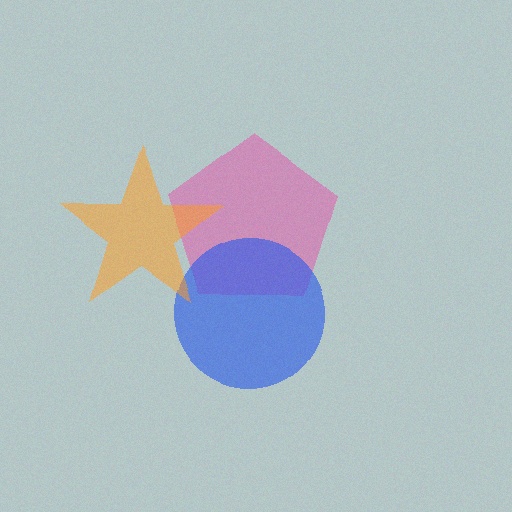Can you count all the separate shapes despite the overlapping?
Yes, there are 3 separate shapes.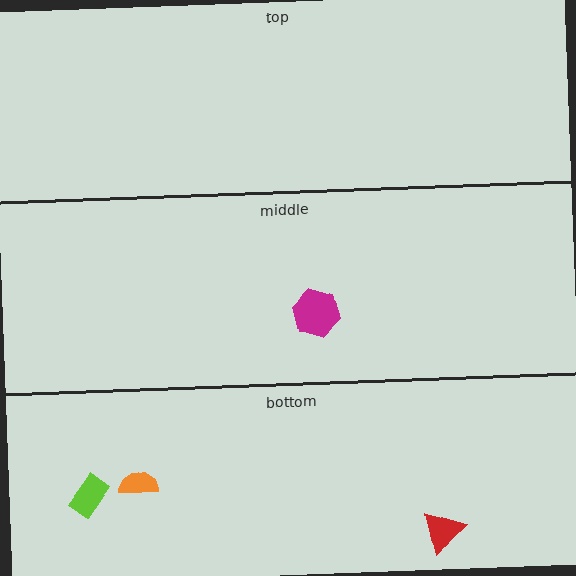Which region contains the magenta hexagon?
The middle region.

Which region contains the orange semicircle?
The bottom region.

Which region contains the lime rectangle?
The bottom region.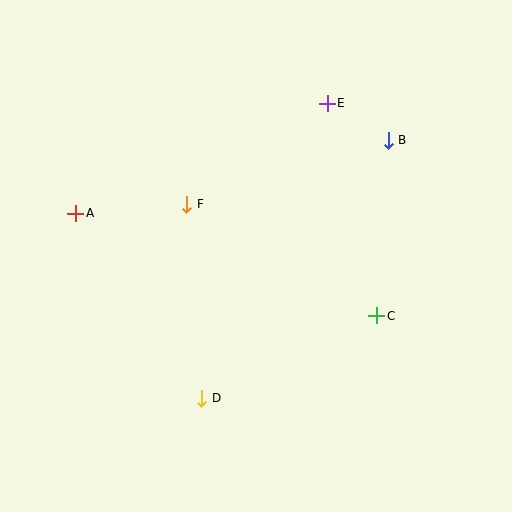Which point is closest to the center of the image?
Point F at (187, 204) is closest to the center.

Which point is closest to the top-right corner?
Point B is closest to the top-right corner.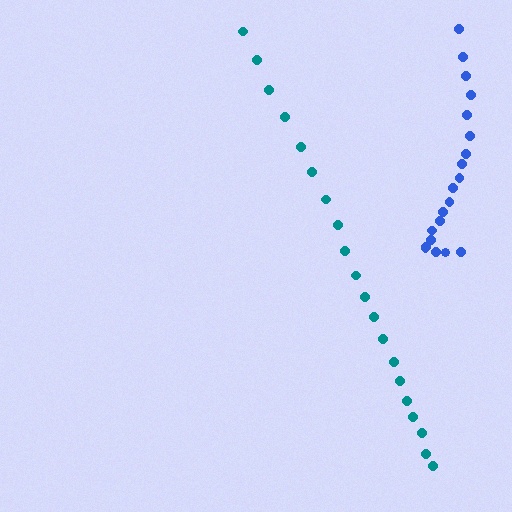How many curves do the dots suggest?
There are 2 distinct paths.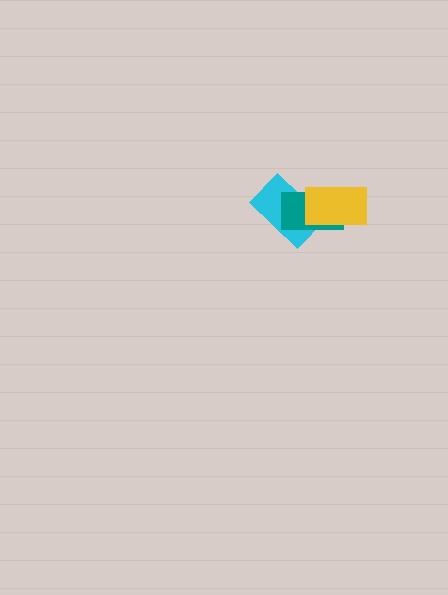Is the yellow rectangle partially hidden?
No, no other shape covers it.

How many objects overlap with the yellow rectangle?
2 objects overlap with the yellow rectangle.